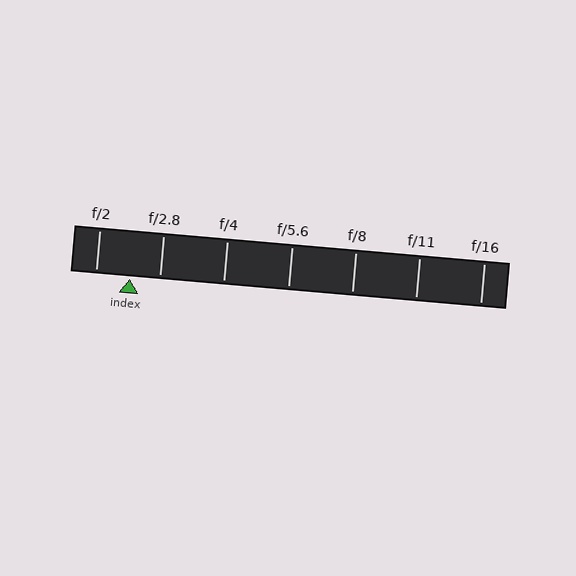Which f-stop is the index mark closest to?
The index mark is closest to f/2.8.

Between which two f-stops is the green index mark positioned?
The index mark is between f/2 and f/2.8.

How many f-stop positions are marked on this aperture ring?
There are 7 f-stop positions marked.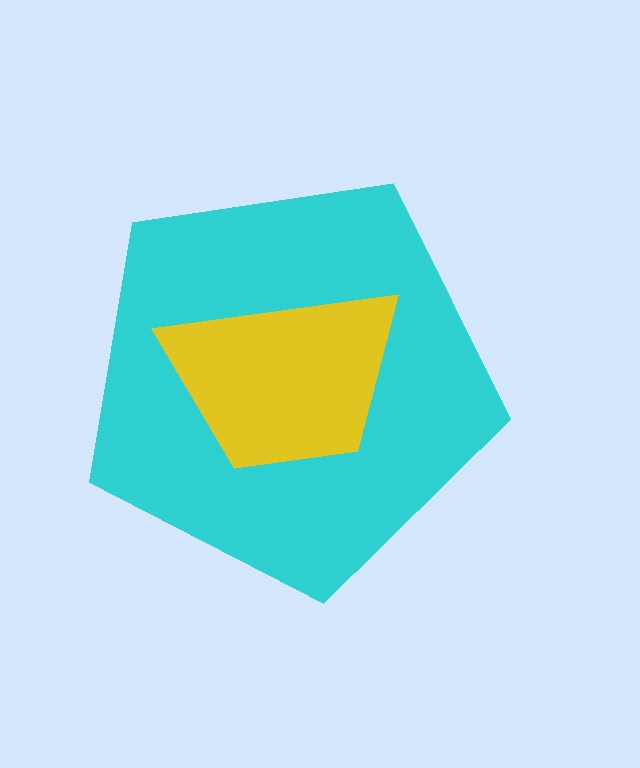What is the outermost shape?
The cyan pentagon.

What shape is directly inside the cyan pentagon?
The yellow trapezoid.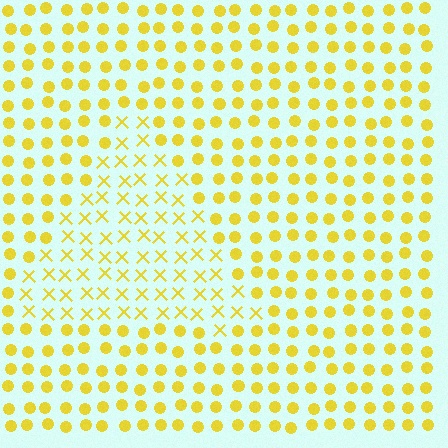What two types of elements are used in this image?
The image uses X marks inside the triangle region and circles outside it.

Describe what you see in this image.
The image is filled with small yellow elements arranged in a uniform grid. A triangle-shaped region contains X marks, while the surrounding area contains circles. The boundary is defined purely by the change in element shape.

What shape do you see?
I see a triangle.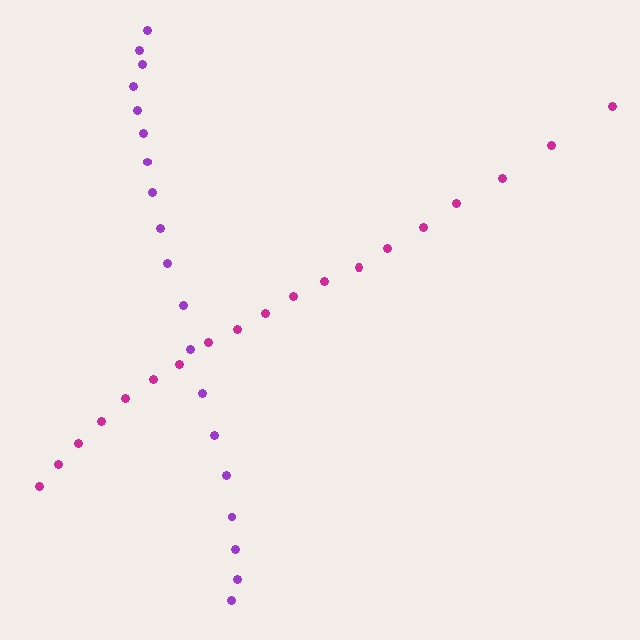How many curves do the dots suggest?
There are 2 distinct paths.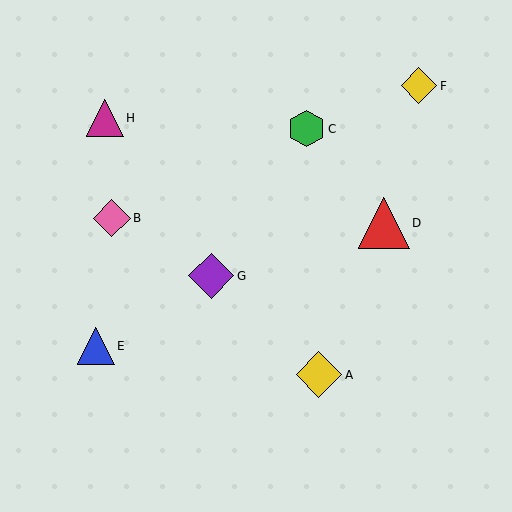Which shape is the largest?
The red triangle (labeled D) is the largest.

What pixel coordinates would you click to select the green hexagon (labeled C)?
Click at (307, 129) to select the green hexagon C.